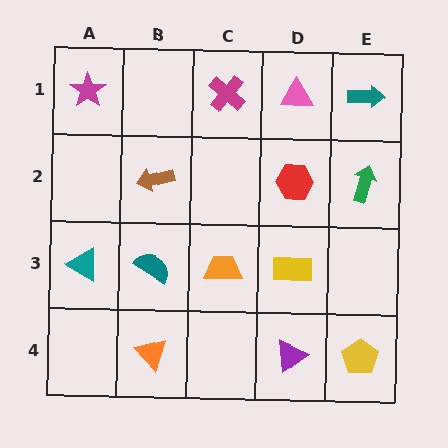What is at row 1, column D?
A pink triangle.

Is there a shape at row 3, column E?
No, that cell is empty.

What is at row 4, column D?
A purple triangle.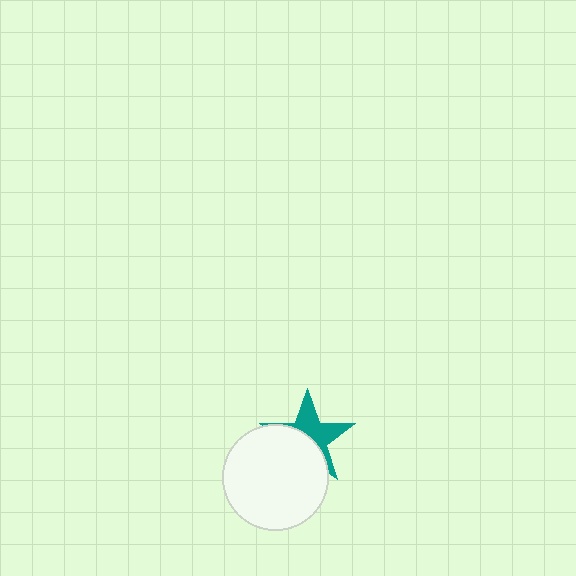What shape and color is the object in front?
The object in front is a white circle.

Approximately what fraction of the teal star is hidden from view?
Roughly 51% of the teal star is hidden behind the white circle.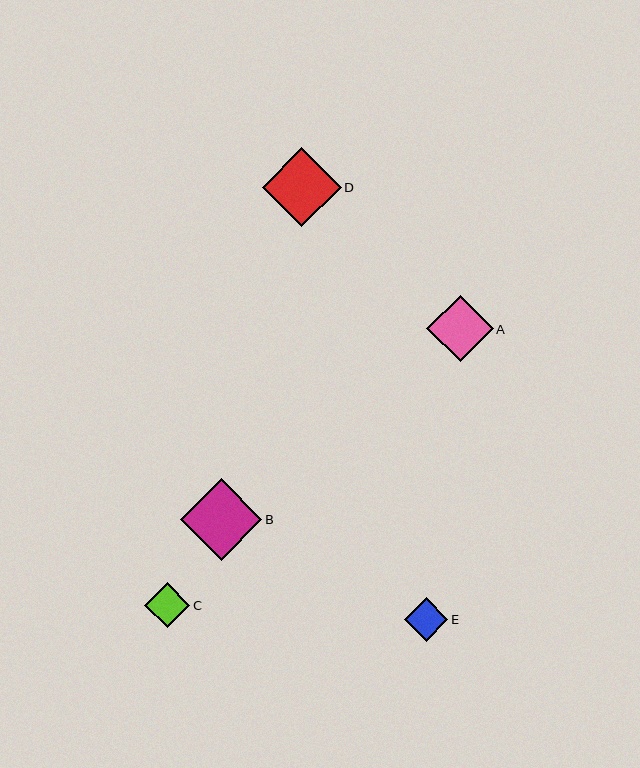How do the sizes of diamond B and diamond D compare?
Diamond B and diamond D are approximately the same size.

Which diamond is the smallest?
Diamond E is the smallest with a size of approximately 44 pixels.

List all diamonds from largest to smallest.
From largest to smallest: B, D, A, C, E.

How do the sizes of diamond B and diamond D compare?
Diamond B and diamond D are approximately the same size.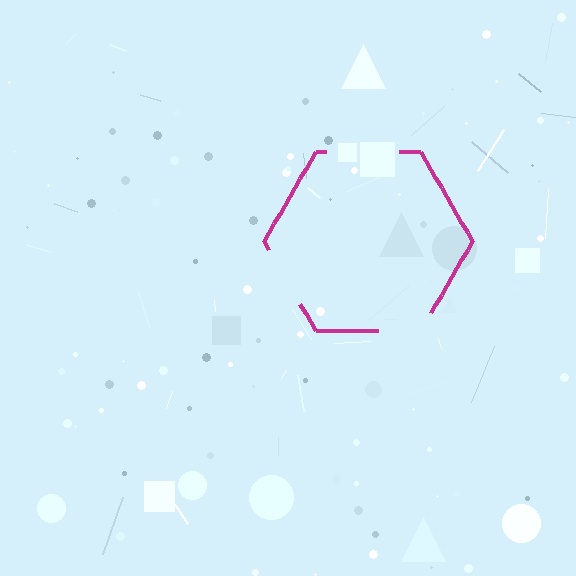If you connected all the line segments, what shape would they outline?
They would outline a hexagon.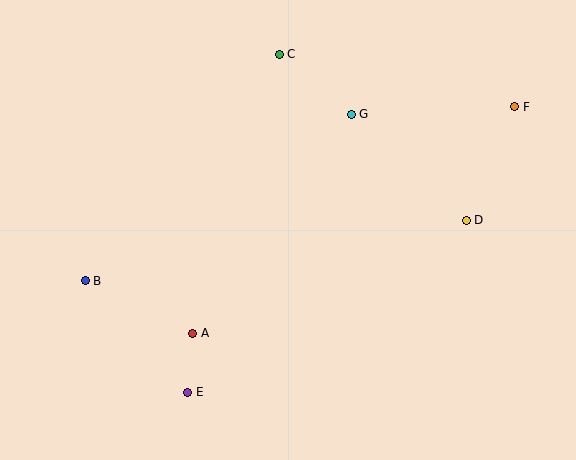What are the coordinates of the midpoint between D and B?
The midpoint between D and B is at (276, 250).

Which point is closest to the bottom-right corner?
Point D is closest to the bottom-right corner.